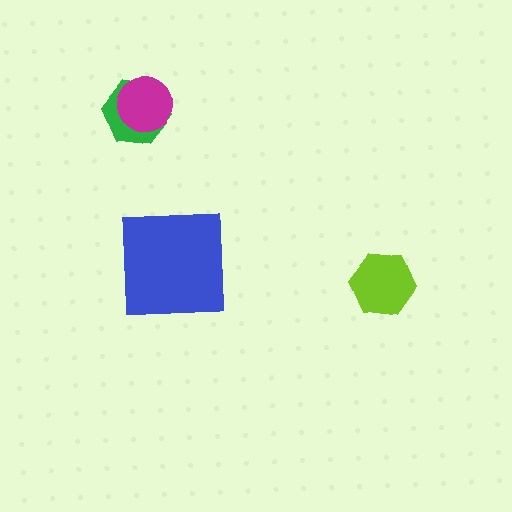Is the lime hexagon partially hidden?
No, no other shape covers it.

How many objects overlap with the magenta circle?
1 object overlaps with the magenta circle.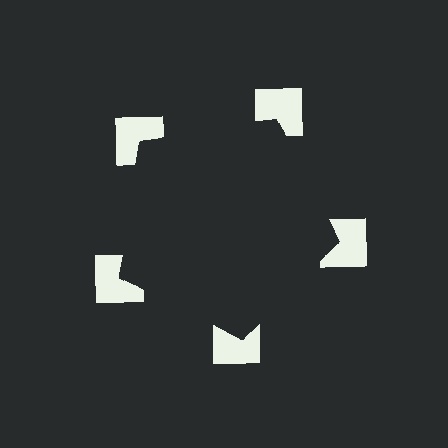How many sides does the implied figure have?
5 sides.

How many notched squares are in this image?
There are 5 — one at each vertex of the illusory pentagon.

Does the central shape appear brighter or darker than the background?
It typically appears slightly darker than the background, even though no actual brightness change is drawn.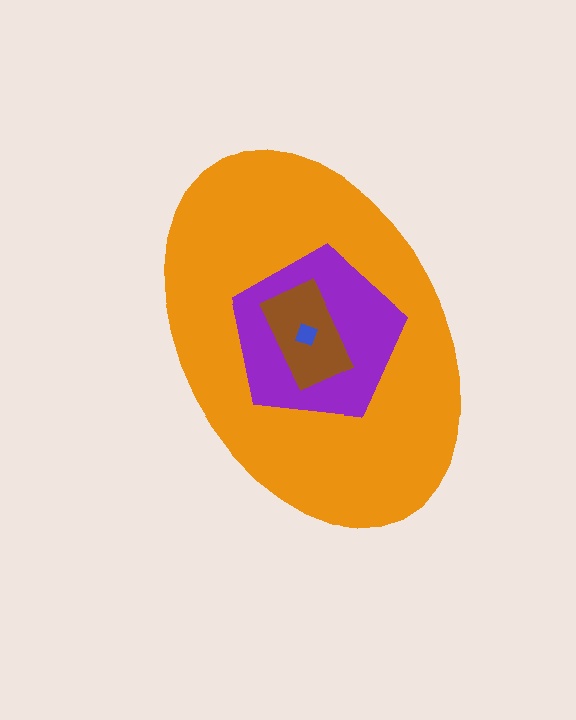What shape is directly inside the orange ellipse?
The purple pentagon.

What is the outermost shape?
The orange ellipse.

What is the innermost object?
The blue diamond.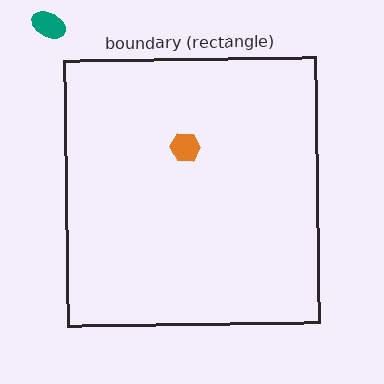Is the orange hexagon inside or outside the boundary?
Inside.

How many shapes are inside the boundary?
1 inside, 1 outside.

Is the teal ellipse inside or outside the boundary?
Outside.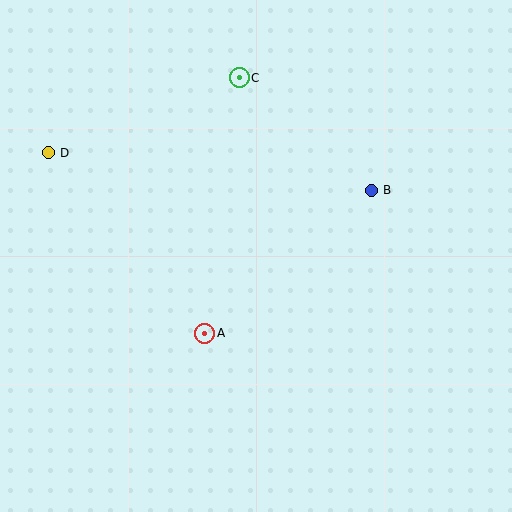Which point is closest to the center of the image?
Point A at (204, 333) is closest to the center.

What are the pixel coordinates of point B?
Point B is at (371, 191).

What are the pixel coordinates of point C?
Point C is at (240, 78).